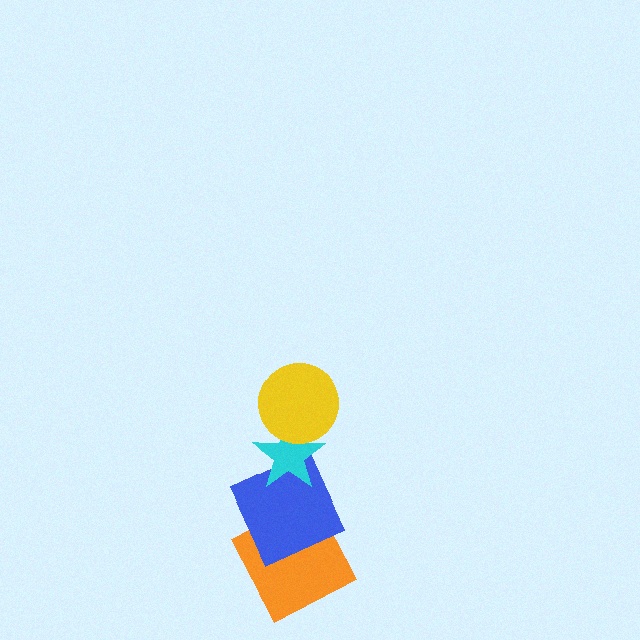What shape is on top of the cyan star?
The yellow circle is on top of the cyan star.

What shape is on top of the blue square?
The cyan star is on top of the blue square.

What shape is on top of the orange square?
The blue square is on top of the orange square.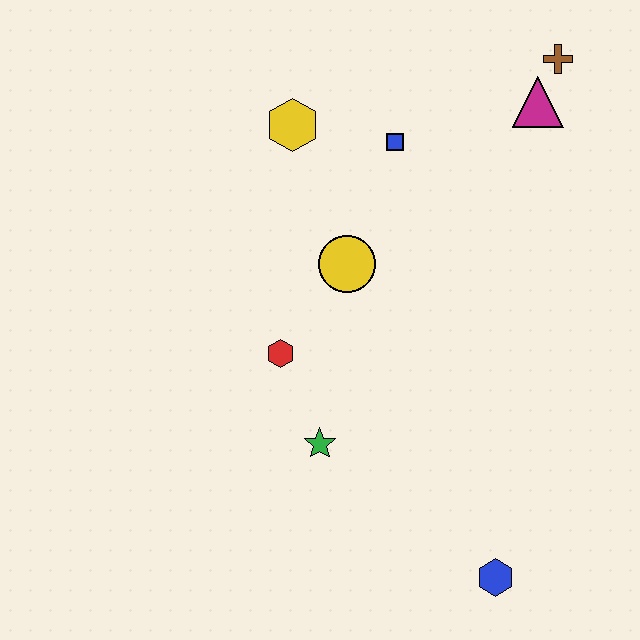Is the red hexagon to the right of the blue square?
No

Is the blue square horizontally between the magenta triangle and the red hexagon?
Yes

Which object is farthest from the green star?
The brown cross is farthest from the green star.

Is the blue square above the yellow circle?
Yes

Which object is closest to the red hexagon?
The green star is closest to the red hexagon.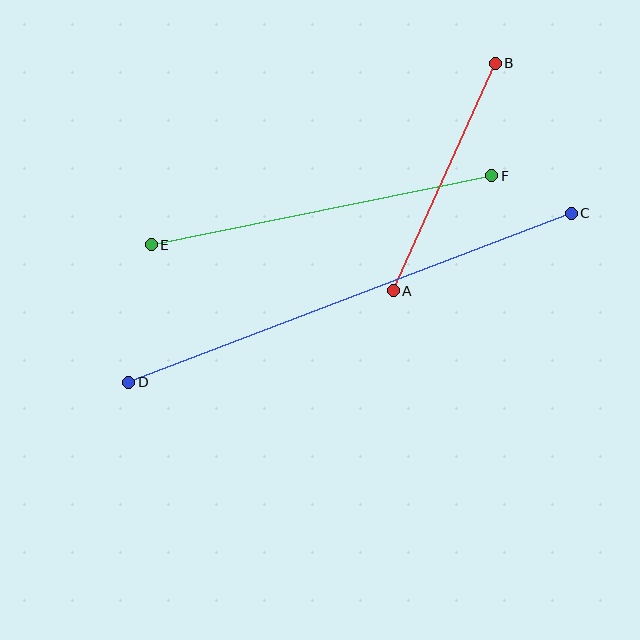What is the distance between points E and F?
The distance is approximately 347 pixels.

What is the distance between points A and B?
The distance is approximately 249 pixels.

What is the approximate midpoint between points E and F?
The midpoint is at approximately (321, 210) pixels.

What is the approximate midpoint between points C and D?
The midpoint is at approximately (350, 298) pixels.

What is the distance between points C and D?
The distance is approximately 474 pixels.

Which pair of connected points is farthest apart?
Points C and D are farthest apart.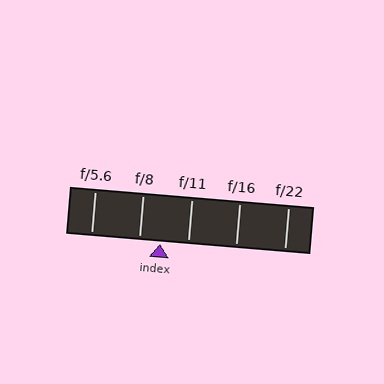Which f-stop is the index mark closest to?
The index mark is closest to f/8.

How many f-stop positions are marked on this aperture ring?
There are 5 f-stop positions marked.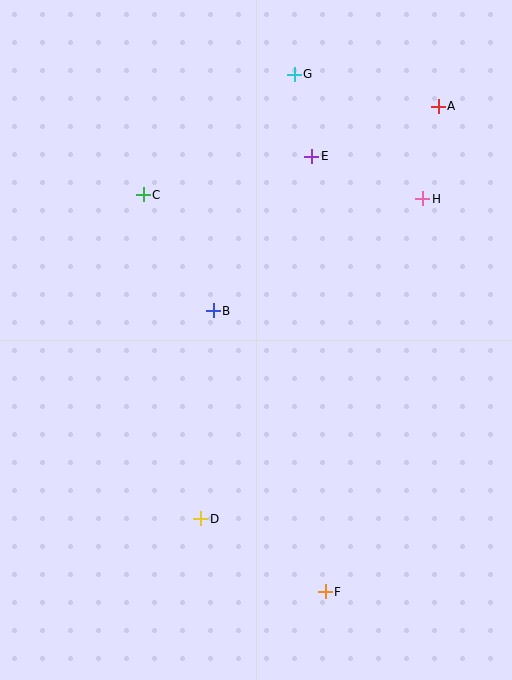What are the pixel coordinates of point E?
Point E is at (312, 156).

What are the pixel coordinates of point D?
Point D is at (201, 519).